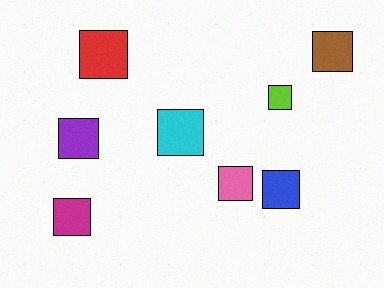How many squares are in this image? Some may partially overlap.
There are 8 squares.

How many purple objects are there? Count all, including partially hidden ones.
There is 1 purple object.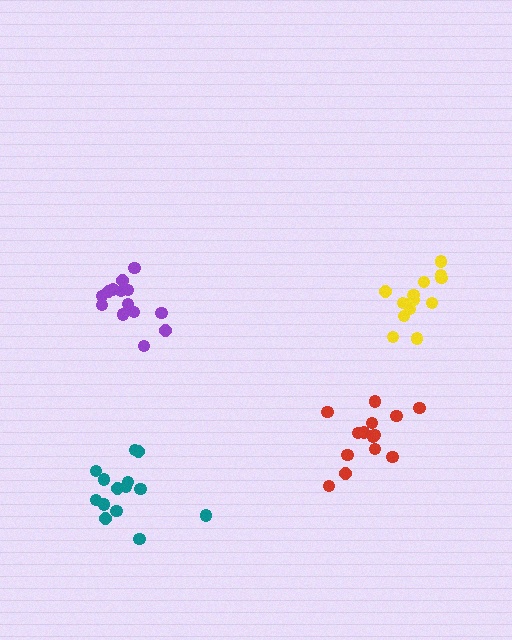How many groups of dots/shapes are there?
There are 4 groups.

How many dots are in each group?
Group 1: 14 dots, Group 2: 14 dots, Group 3: 14 dots, Group 4: 14 dots (56 total).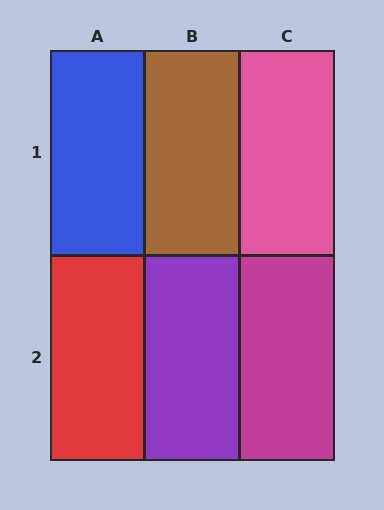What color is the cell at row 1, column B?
Brown.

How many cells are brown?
1 cell is brown.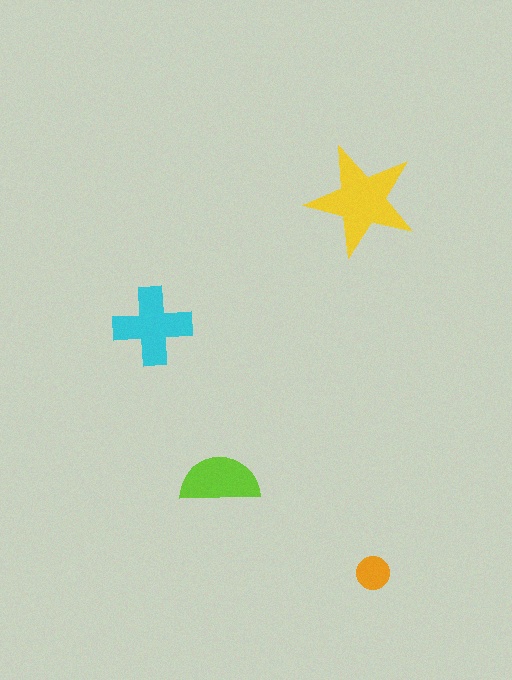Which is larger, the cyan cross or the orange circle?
The cyan cross.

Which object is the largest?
The yellow star.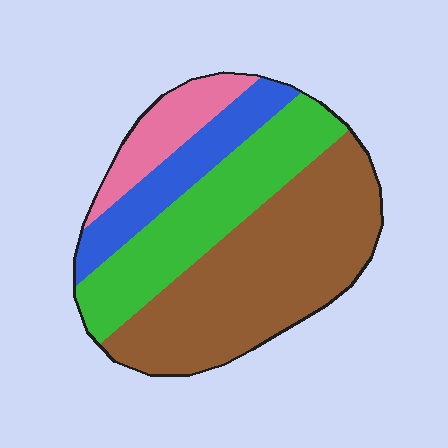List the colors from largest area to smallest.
From largest to smallest: brown, green, blue, pink.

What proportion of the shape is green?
Green takes up between a quarter and a half of the shape.